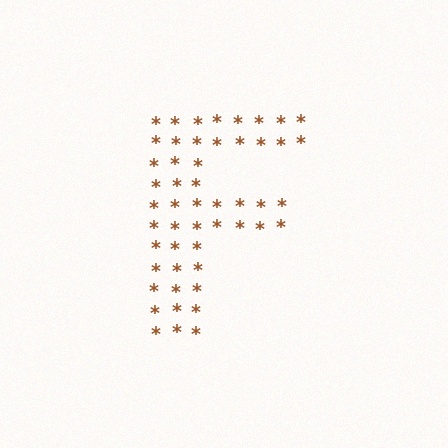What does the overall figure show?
The overall figure shows the letter F.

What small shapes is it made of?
It is made of small asterisks.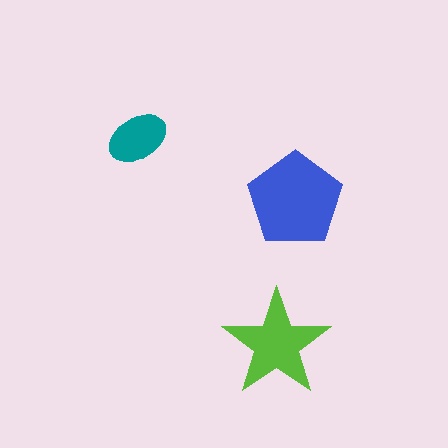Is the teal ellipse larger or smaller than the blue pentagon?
Smaller.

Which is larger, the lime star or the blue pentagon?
The blue pentagon.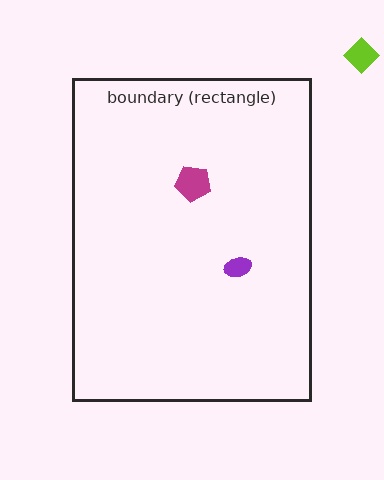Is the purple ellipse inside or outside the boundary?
Inside.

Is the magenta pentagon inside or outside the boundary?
Inside.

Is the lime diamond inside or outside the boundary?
Outside.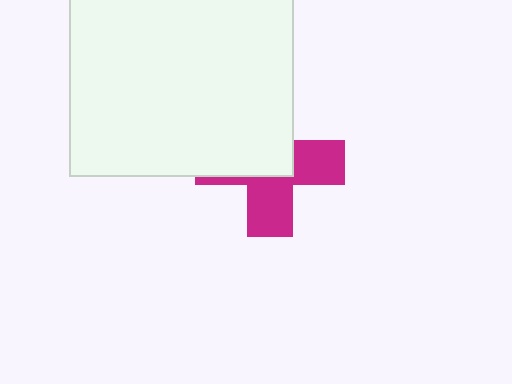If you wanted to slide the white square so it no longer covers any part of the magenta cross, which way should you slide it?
Slide it toward the upper-left — that is the most direct way to separate the two shapes.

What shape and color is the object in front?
The object in front is a white square.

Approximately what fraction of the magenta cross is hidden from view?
Roughly 52% of the magenta cross is hidden behind the white square.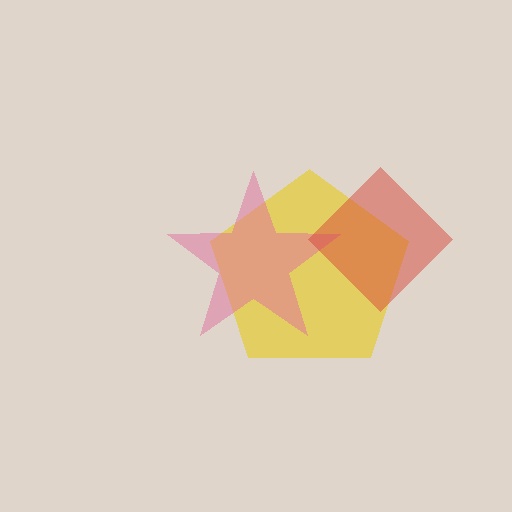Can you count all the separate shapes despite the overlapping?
Yes, there are 3 separate shapes.